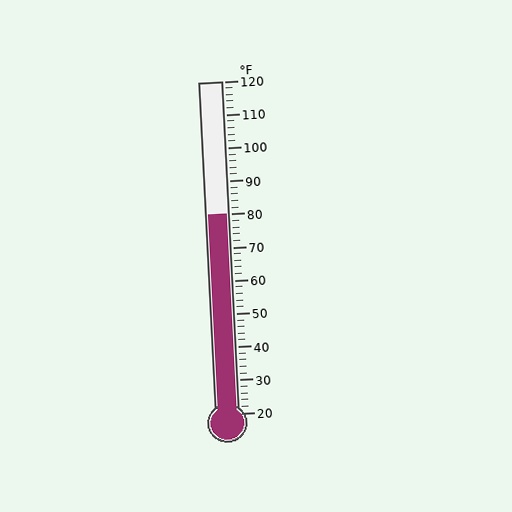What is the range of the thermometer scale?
The thermometer scale ranges from 20°F to 120°F.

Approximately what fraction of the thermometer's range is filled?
The thermometer is filled to approximately 60% of its range.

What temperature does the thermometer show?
The thermometer shows approximately 80°F.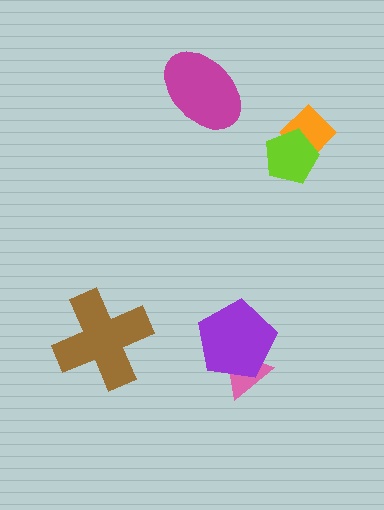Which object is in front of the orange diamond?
The lime pentagon is in front of the orange diamond.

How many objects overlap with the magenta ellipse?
0 objects overlap with the magenta ellipse.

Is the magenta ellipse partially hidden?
No, no other shape covers it.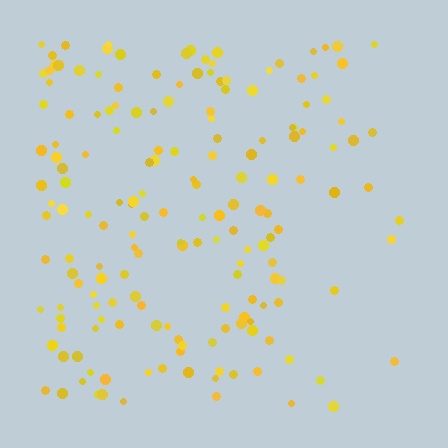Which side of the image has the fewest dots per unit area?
The right.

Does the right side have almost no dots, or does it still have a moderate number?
Still a moderate number, just noticeably fewer than the left.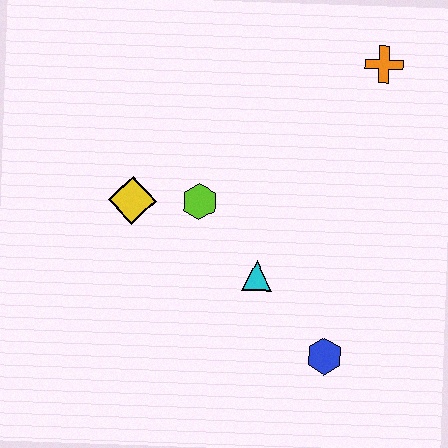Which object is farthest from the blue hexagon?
The orange cross is farthest from the blue hexagon.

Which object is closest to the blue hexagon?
The cyan triangle is closest to the blue hexagon.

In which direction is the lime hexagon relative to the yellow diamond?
The lime hexagon is to the right of the yellow diamond.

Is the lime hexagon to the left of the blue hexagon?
Yes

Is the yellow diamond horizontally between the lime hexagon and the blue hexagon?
No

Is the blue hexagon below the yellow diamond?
Yes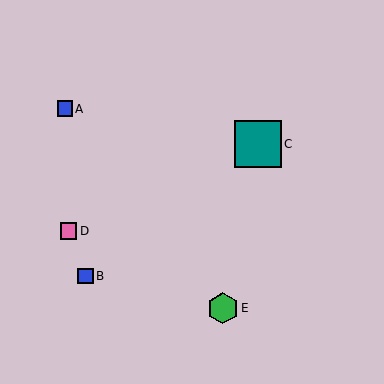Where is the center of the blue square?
The center of the blue square is at (85, 276).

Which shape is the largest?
The teal square (labeled C) is the largest.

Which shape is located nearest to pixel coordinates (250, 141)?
The teal square (labeled C) at (258, 144) is nearest to that location.